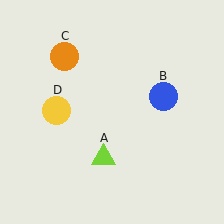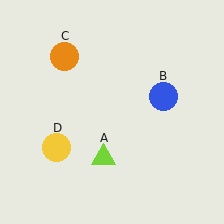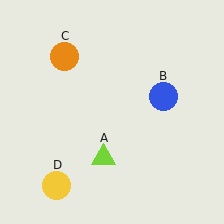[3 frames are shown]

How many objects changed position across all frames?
1 object changed position: yellow circle (object D).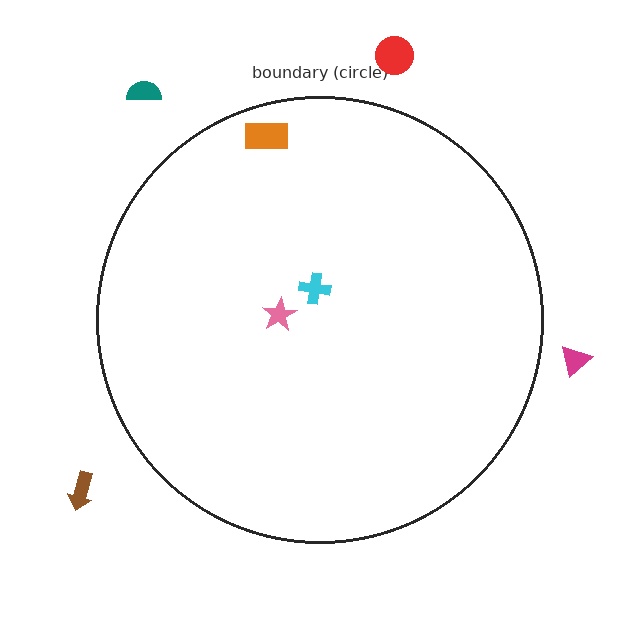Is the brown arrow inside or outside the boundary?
Outside.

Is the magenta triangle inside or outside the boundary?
Outside.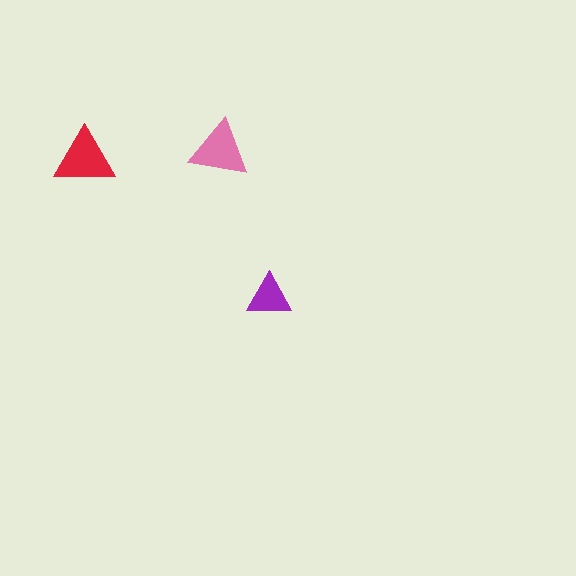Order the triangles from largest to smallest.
the red one, the pink one, the purple one.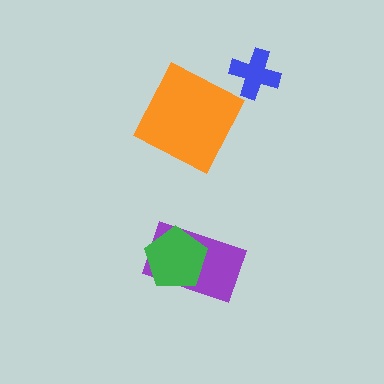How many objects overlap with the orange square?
0 objects overlap with the orange square.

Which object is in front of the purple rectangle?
The green pentagon is in front of the purple rectangle.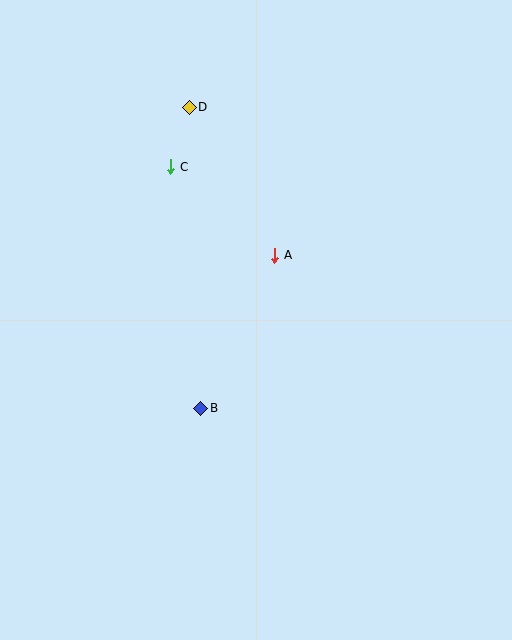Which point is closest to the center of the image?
Point A at (275, 255) is closest to the center.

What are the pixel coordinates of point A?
Point A is at (275, 255).